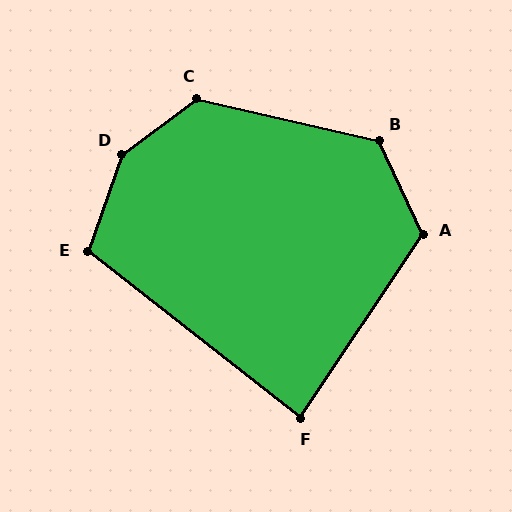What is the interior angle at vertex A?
Approximately 121 degrees (obtuse).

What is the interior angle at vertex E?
Approximately 109 degrees (obtuse).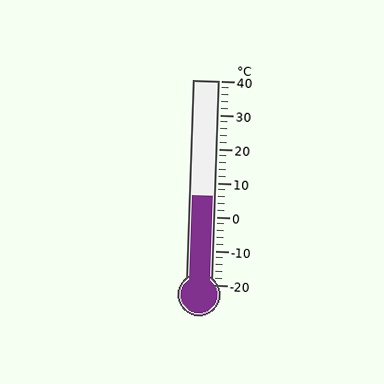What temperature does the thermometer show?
The thermometer shows approximately 6°C.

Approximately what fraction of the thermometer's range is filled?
The thermometer is filled to approximately 45% of its range.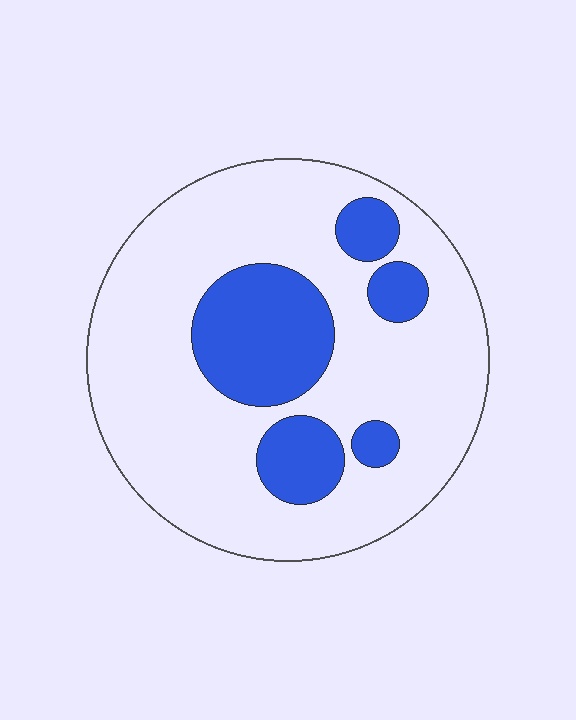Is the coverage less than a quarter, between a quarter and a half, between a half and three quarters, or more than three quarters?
Less than a quarter.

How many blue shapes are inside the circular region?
5.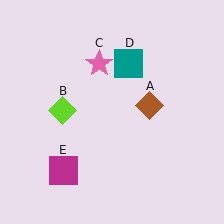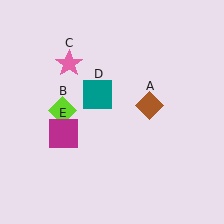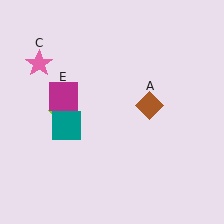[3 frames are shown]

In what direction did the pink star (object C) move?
The pink star (object C) moved left.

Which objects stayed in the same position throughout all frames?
Brown diamond (object A) and lime diamond (object B) remained stationary.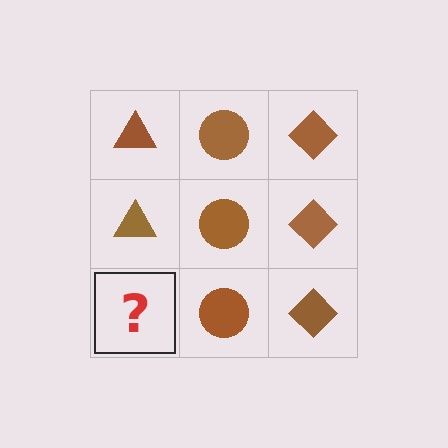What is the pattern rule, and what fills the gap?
The rule is that each column has a consistent shape. The gap should be filled with a brown triangle.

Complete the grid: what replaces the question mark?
The question mark should be replaced with a brown triangle.